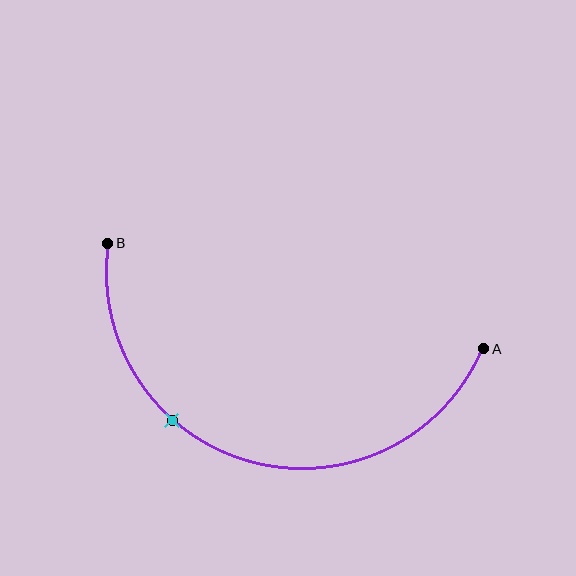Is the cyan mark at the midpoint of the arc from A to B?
No. The cyan mark lies on the arc but is closer to endpoint B. The arc midpoint would be at the point on the curve equidistant along the arc from both A and B.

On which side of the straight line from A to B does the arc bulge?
The arc bulges below the straight line connecting A and B.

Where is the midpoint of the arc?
The arc midpoint is the point on the curve farthest from the straight line joining A and B. It sits below that line.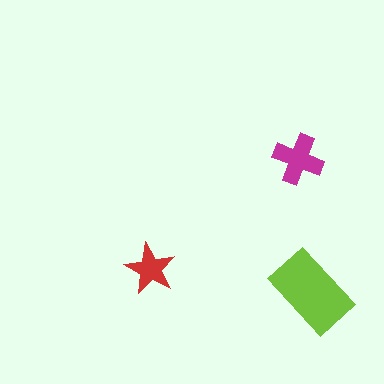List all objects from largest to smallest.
The lime rectangle, the magenta cross, the red star.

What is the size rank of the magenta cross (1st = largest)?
2nd.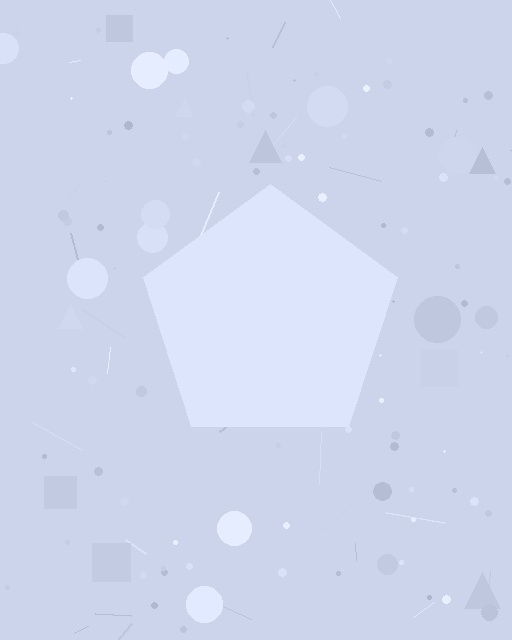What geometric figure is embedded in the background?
A pentagon is embedded in the background.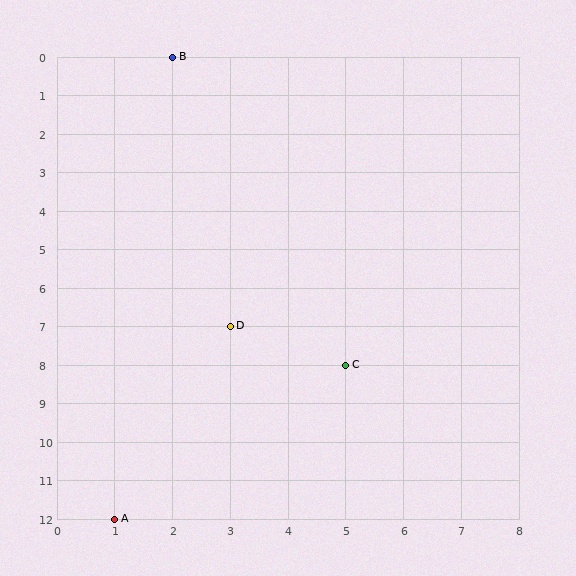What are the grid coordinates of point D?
Point D is at grid coordinates (3, 7).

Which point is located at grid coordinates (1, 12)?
Point A is at (1, 12).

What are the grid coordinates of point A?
Point A is at grid coordinates (1, 12).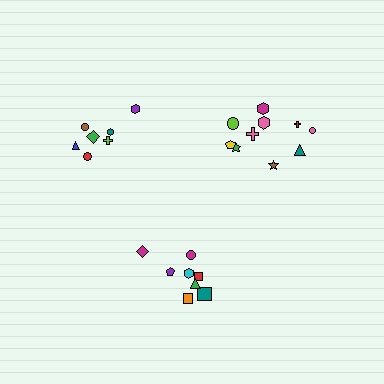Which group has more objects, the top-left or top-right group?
The top-right group.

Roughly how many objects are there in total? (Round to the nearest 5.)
Roughly 25 objects in total.